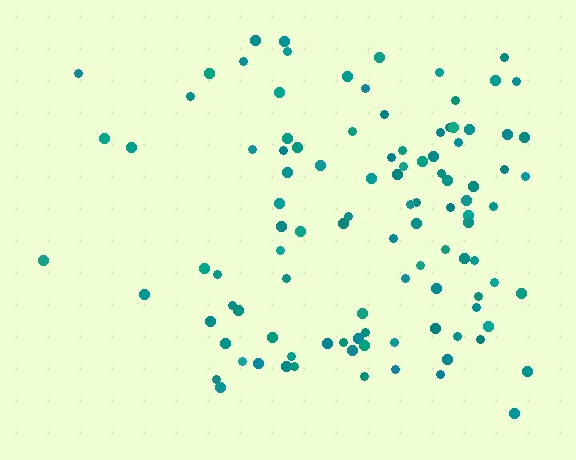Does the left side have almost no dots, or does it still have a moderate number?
Still a moderate number, just noticeably fewer than the right.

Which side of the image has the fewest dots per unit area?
The left.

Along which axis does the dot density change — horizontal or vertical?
Horizontal.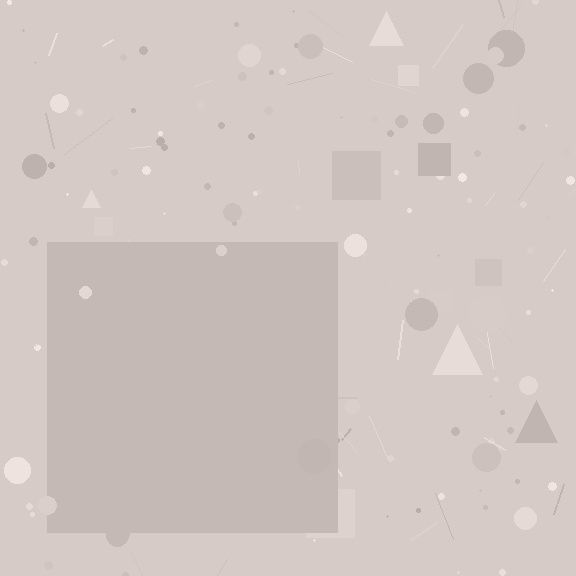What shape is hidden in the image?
A square is hidden in the image.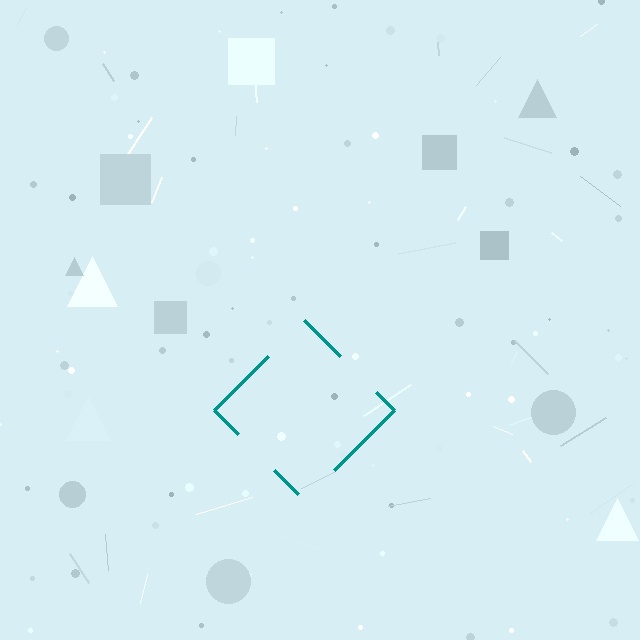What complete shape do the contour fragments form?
The contour fragments form a diamond.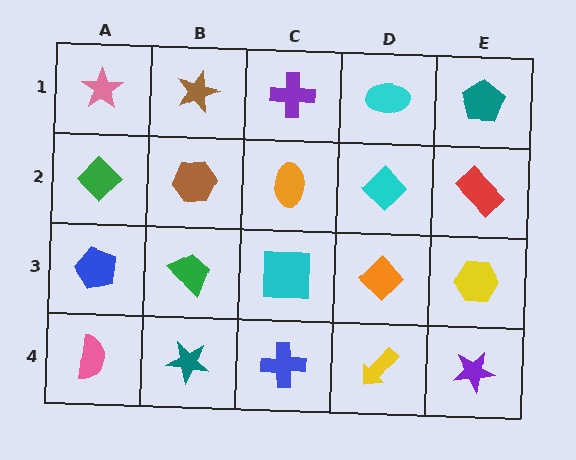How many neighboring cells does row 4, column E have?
2.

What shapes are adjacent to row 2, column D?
A cyan ellipse (row 1, column D), an orange diamond (row 3, column D), an orange ellipse (row 2, column C), a red rectangle (row 2, column E).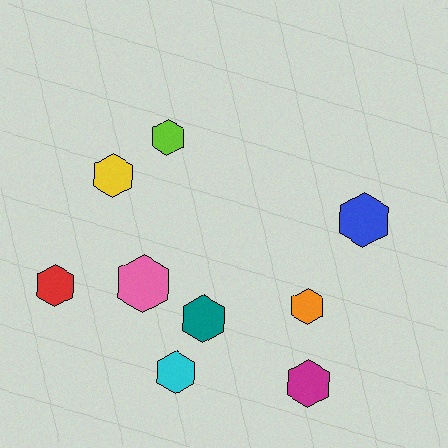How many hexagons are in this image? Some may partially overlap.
There are 9 hexagons.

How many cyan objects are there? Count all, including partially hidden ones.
There is 1 cyan object.